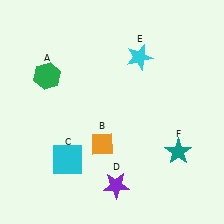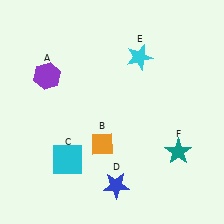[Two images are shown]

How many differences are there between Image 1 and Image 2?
There are 2 differences between the two images.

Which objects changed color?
A changed from green to purple. D changed from purple to blue.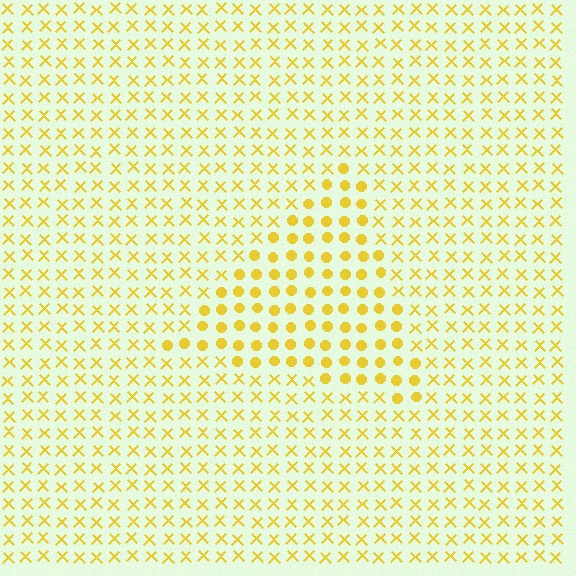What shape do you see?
I see a triangle.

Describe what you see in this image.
The image is filled with small yellow elements arranged in a uniform grid. A triangle-shaped region contains circles, while the surrounding area contains X marks. The boundary is defined purely by the change in element shape.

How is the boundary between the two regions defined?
The boundary is defined by a change in element shape: circles inside vs. X marks outside. All elements share the same color and spacing.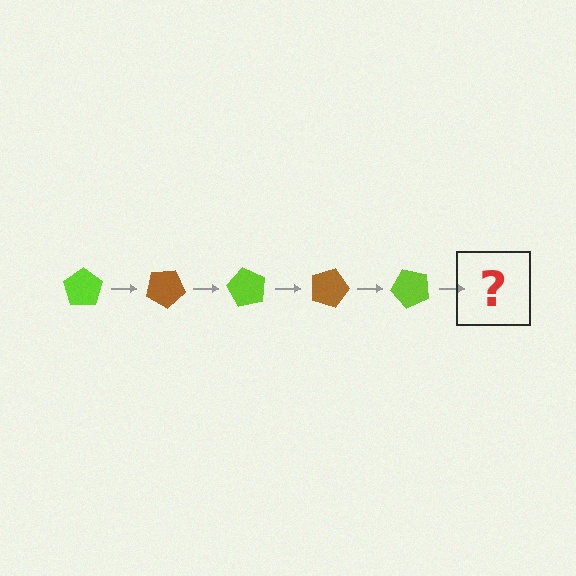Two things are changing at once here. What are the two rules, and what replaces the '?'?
The two rules are that it rotates 30 degrees each step and the color cycles through lime and brown. The '?' should be a brown pentagon, rotated 150 degrees from the start.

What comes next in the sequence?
The next element should be a brown pentagon, rotated 150 degrees from the start.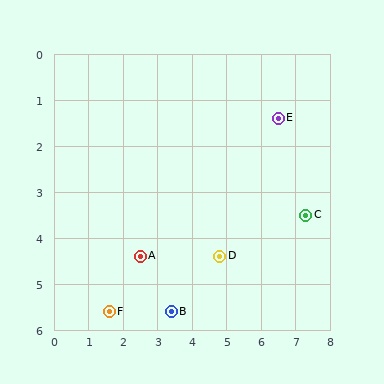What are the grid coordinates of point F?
Point F is at approximately (1.6, 5.6).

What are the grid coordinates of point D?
Point D is at approximately (4.8, 4.4).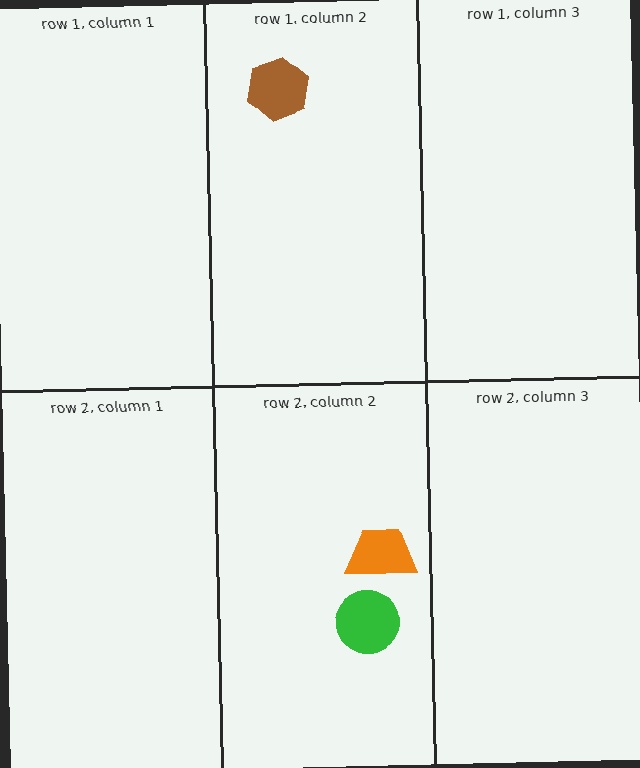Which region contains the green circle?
The row 2, column 2 region.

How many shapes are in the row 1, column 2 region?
1.